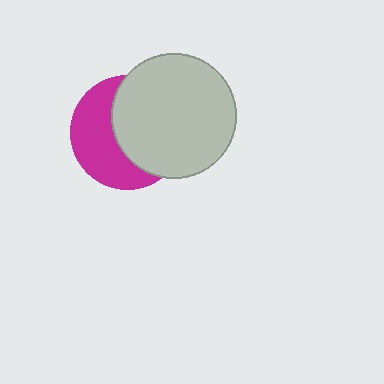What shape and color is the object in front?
The object in front is a light gray circle.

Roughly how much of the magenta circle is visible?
About half of it is visible (roughly 46%).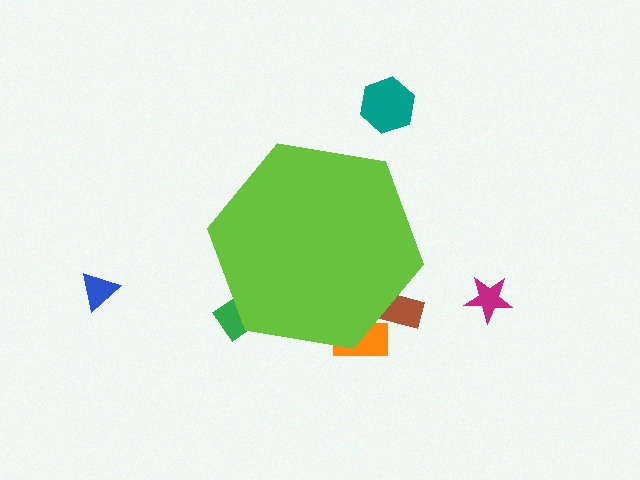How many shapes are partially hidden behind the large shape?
3 shapes are partially hidden.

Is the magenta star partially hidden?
No, the magenta star is fully visible.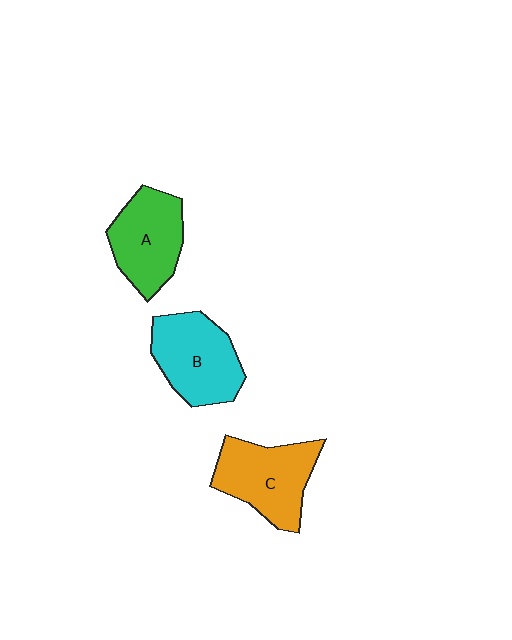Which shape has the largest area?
Shape B (cyan).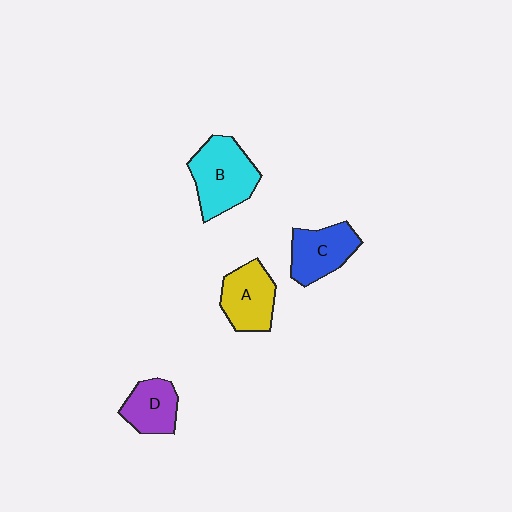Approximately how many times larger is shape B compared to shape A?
Approximately 1.3 times.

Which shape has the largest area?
Shape B (cyan).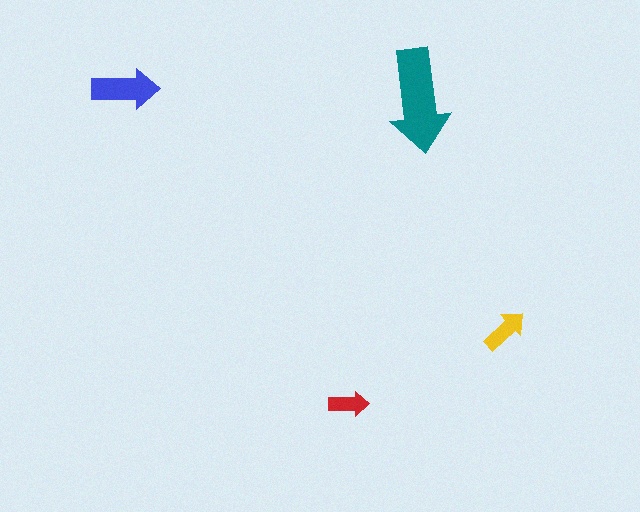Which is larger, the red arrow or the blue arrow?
The blue one.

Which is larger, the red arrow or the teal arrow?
The teal one.